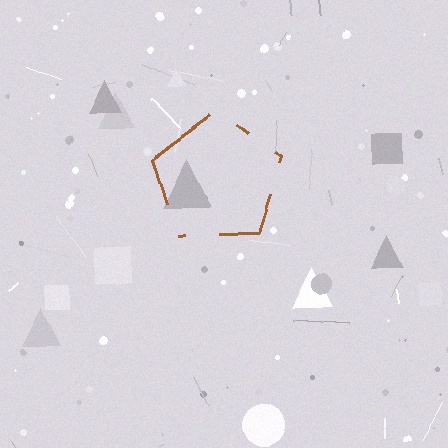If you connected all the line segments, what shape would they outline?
They would outline a pentagon.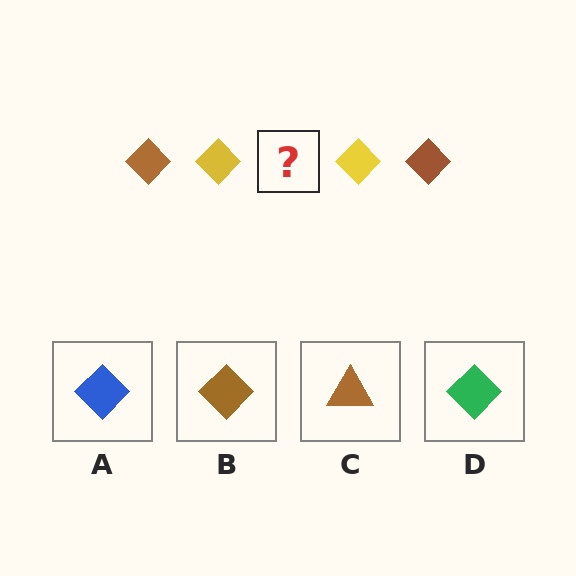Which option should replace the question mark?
Option B.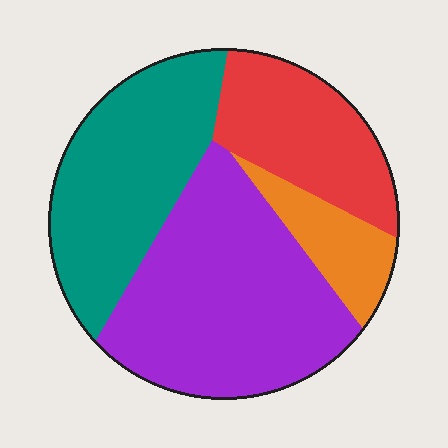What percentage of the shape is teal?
Teal covers roughly 30% of the shape.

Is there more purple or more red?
Purple.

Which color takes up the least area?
Orange, at roughly 10%.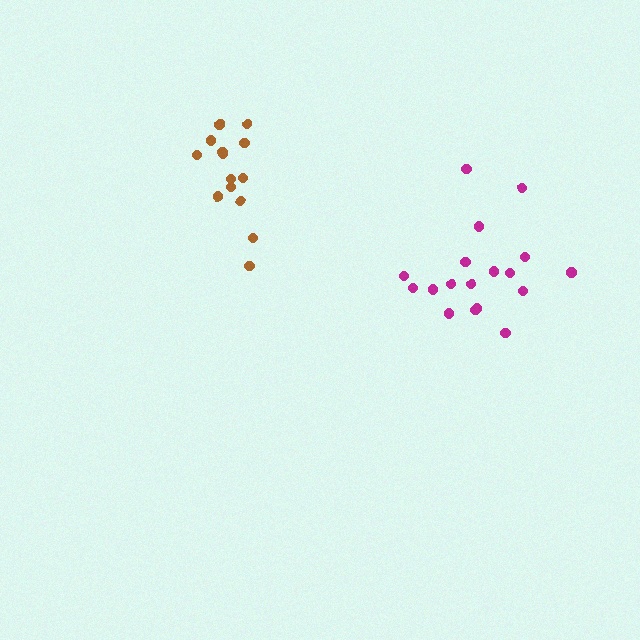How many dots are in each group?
Group 1: 18 dots, Group 2: 14 dots (32 total).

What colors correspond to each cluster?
The clusters are colored: magenta, brown.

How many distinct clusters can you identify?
There are 2 distinct clusters.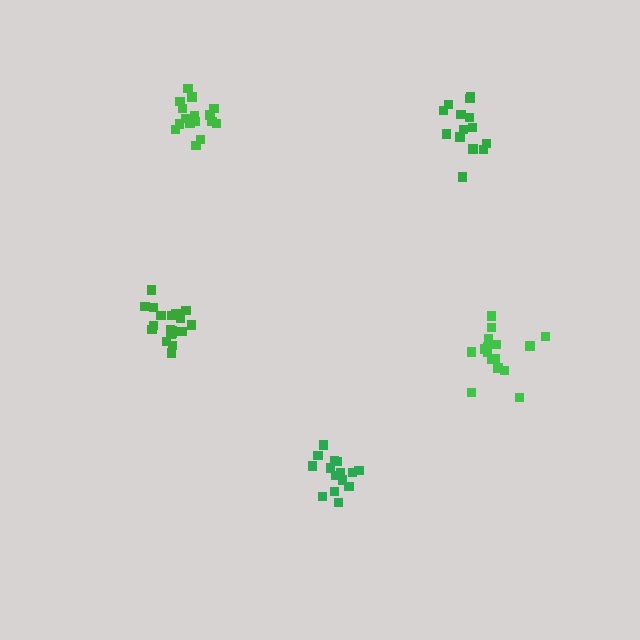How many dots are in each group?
Group 1: 15 dots, Group 2: 15 dots, Group 3: 16 dots, Group 4: 20 dots, Group 5: 16 dots (82 total).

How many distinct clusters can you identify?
There are 5 distinct clusters.